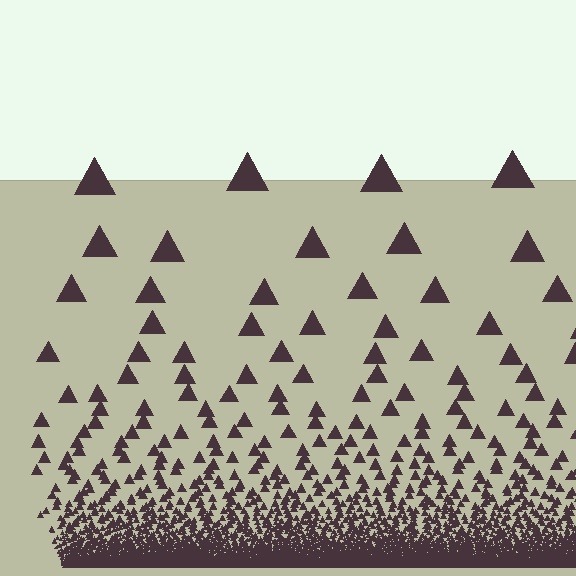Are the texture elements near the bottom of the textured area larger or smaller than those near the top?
Smaller. The gradient is inverted — elements near the bottom are smaller and denser.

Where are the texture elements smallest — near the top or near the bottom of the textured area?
Near the bottom.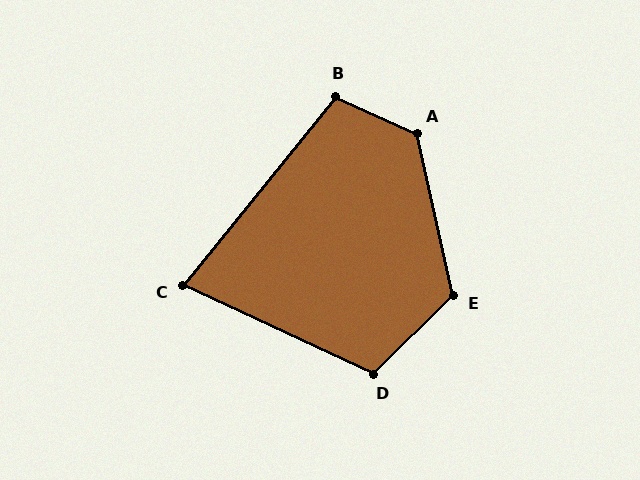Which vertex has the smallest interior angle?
C, at approximately 76 degrees.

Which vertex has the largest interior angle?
A, at approximately 127 degrees.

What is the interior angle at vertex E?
Approximately 122 degrees (obtuse).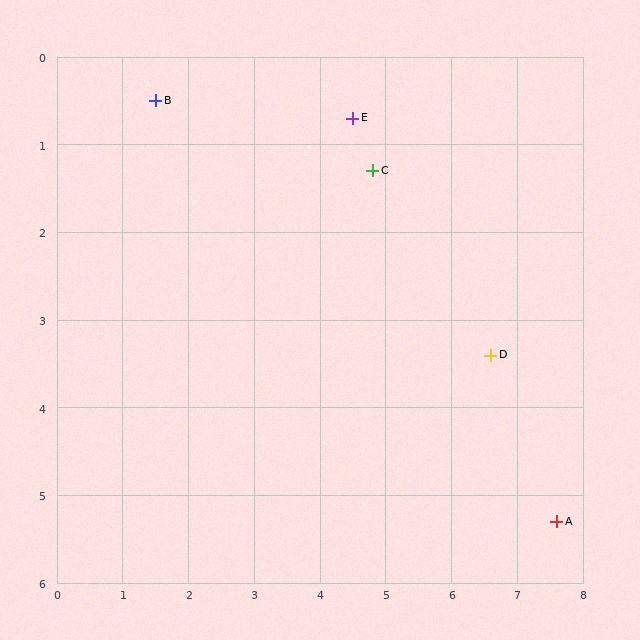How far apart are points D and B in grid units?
Points D and B are about 5.9 grid units apart.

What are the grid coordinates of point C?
Point C is at approximately (4.8, 1.3).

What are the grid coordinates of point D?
Point D is at approximately (6.6, 3.4).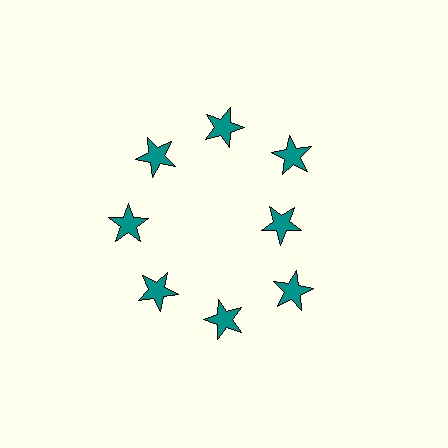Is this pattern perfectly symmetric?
No. The 8 teal stars are arranged in a ring, but one element near the 3 o'clock position is pulled inward toward the center, breaking the 8-fold rotational symmetry.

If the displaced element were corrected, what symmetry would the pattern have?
It would have 8-fold rotational symmetry — the pattern would map onto itself every 45 degrees.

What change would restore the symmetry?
The symmetry would be restored by moving it outward, back onto the ring so that all 8 stars sit at equal angles and equal distance from the center.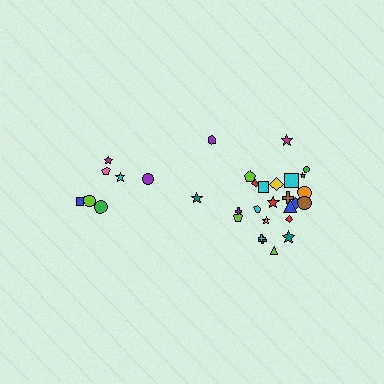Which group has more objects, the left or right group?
The right group.